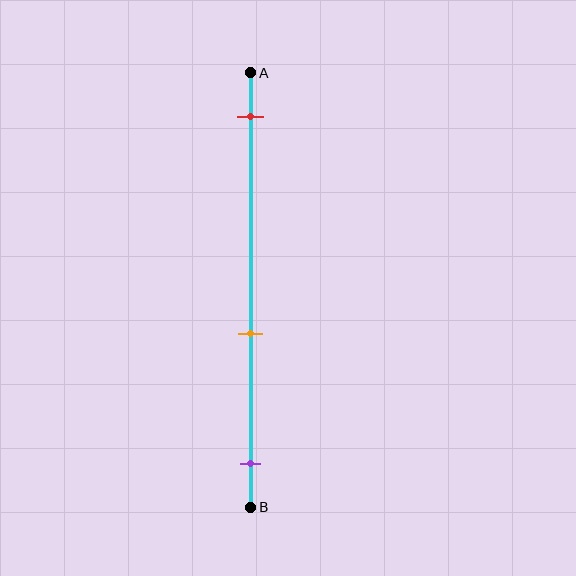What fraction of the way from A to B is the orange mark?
The orange mark is approximately 60% (0.6) of the way from A to B.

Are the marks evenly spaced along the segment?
No, the marks are not evenly spaced.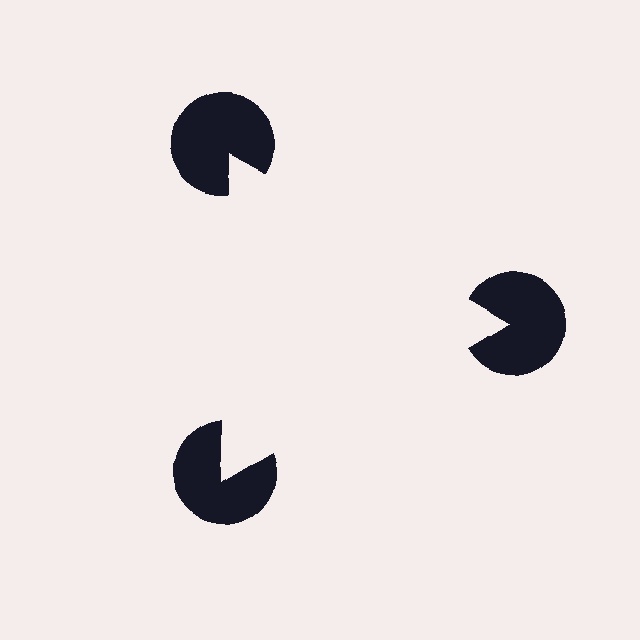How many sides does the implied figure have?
3 sides.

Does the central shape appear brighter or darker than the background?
It typically appears slightly brighter than the background, even though no actual brightness change is drawn.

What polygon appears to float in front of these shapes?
An illusory triangle — its edges are inferred from the aligned wedge cuts in the pac-man discs, not physically drawn.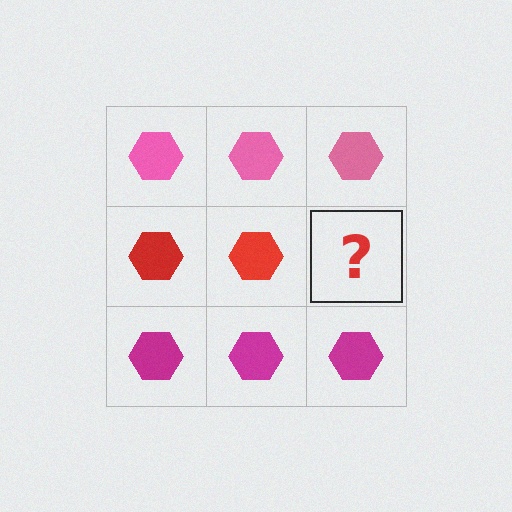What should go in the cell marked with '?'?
The missing cell should contain a red hexagon.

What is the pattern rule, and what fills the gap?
The rule is that each row has a consistent color. The gap should be filled with a red hexagon.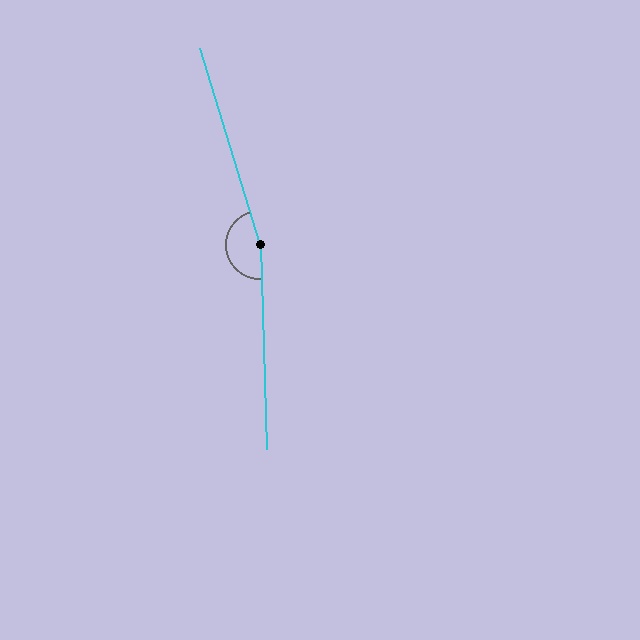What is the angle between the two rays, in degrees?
Approximately 165 degrees.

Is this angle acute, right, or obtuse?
It is obtuse.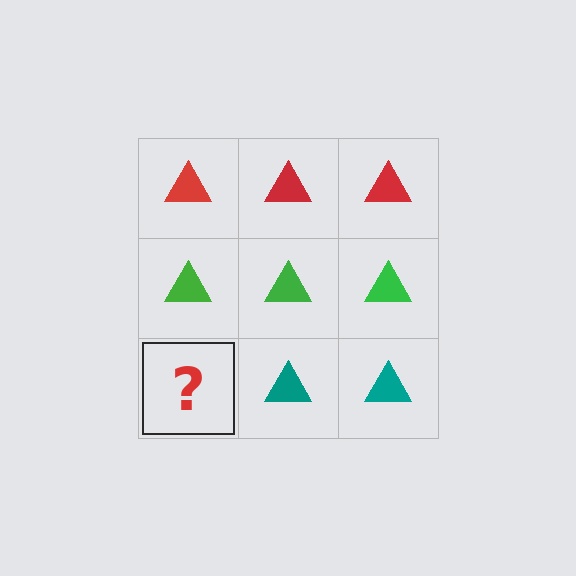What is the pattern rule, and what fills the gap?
The rule is that each row has a consistent color. The gap should be filled with a teal triangle.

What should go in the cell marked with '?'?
The missing cell should contain a teal triangle.